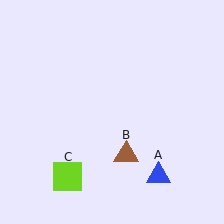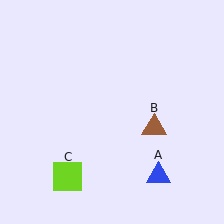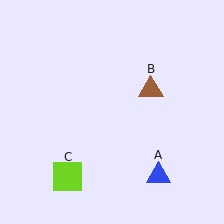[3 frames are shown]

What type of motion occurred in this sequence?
The brown triangle (object B) rotated counterclockwise around the center of the scene.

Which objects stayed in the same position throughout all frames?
Blue triangle (object A) and lime square (object C) remained stationary.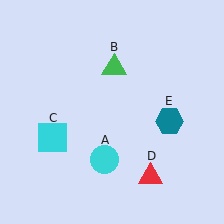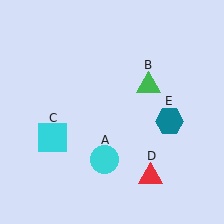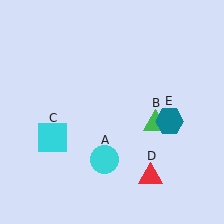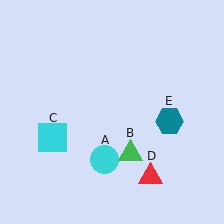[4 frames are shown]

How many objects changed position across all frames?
1 object changed position: green triangle (object B).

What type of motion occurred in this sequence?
The green triangle (object B) rotated clockwise around the center of the scene.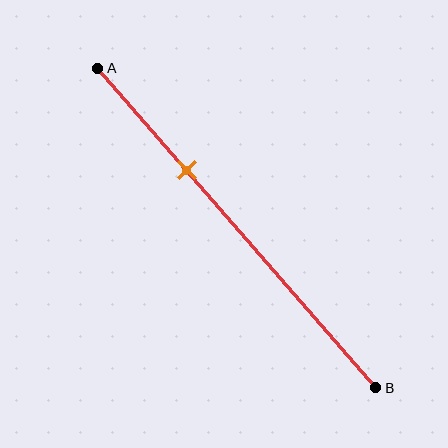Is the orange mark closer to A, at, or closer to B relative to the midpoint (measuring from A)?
The orange mark is closer to point A than the midpoint of segment AB.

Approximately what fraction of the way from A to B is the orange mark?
The orange mark is approximately 30% of the way from A to B.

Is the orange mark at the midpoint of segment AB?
No, the mark is at about 30% from A, not at the 50% midpoint.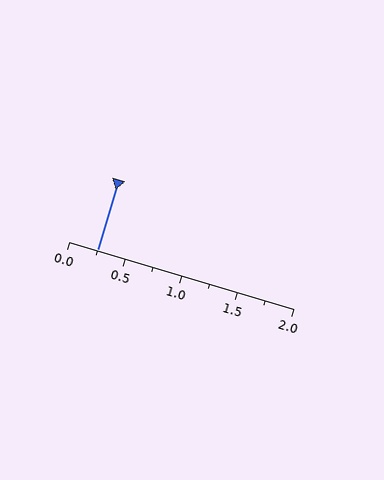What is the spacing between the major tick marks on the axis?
The major ticks are spaced 0.5 apart.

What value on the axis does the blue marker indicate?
The marker indicates approximately 0.25.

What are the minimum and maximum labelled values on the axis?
The axis runs from 0.0 to 2.0.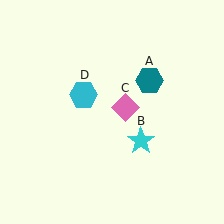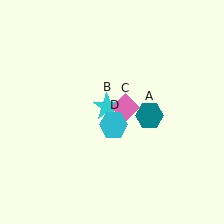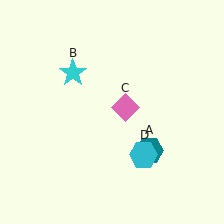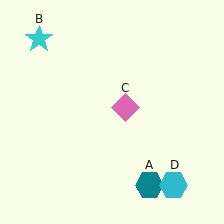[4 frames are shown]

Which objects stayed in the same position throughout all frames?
Pink diamond (object C) remained stationary.